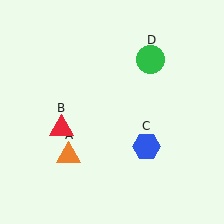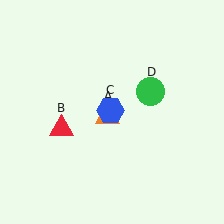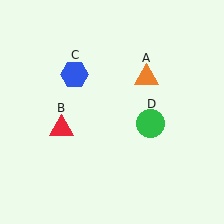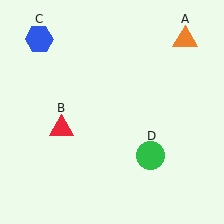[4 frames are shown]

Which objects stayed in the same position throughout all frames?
Red triangle (object B) remained stationary.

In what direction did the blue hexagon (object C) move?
The blue hexagon (object C) moved up and to the left.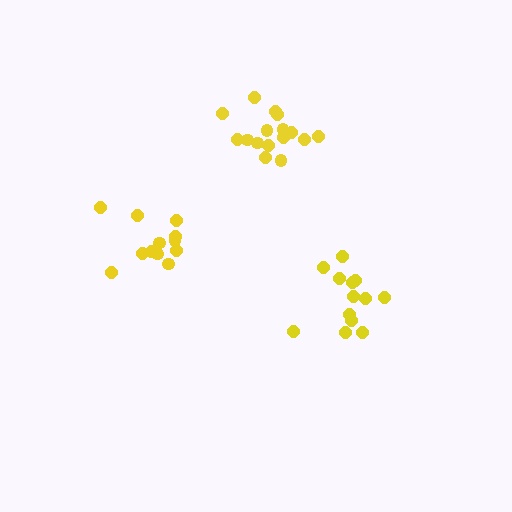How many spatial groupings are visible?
There are 3 spatial groupings.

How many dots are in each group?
Group 1: 12 dots, Group 2: 13 dots, Group 3: 16 dots (41 total).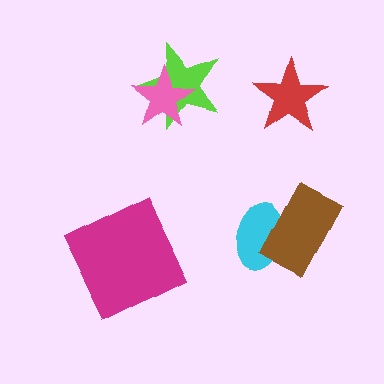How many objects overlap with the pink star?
1 object overlaps with the pink star.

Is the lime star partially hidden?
Yes, it is partially covered by another shape.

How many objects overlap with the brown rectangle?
1 object overlaps with the brown rectangle.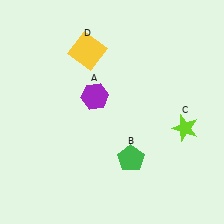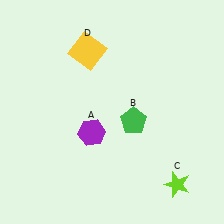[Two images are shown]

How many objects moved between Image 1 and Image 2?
3 objects moved between the two images.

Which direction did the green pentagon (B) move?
The green pentagon (B) moved up.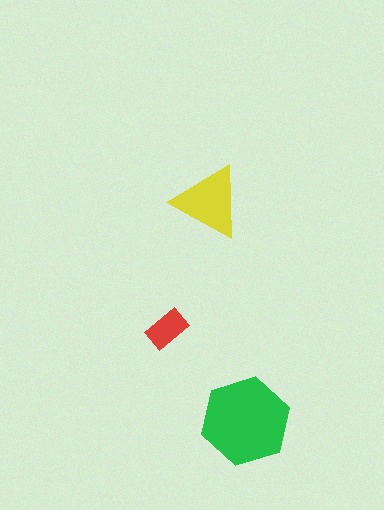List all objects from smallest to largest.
The red rectangle, the yellow triangle, the green hexagon.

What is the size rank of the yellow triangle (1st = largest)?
2nd.